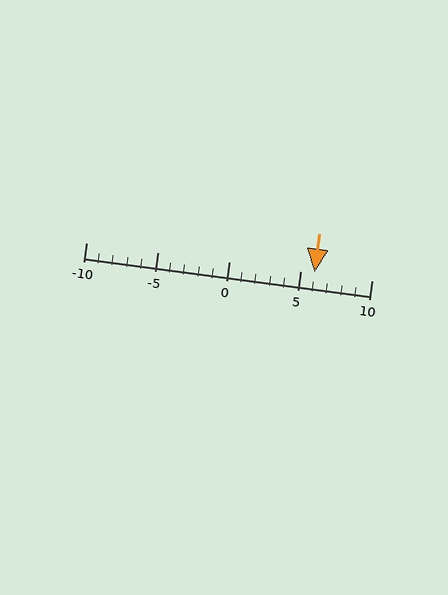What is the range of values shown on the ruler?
The ruler shows values from -10 to 10.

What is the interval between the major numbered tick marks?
The major tick marks are spaced 5 units apart.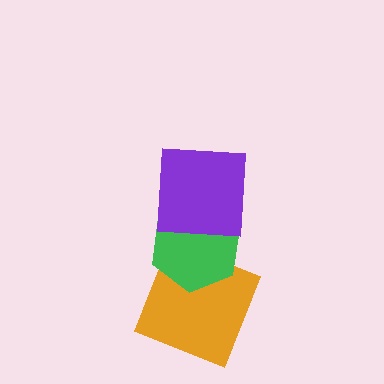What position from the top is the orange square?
The orange square is 3rd from the top.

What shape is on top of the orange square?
The green hexagon is on top of the orange square.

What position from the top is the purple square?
The purple square is 1st from the top.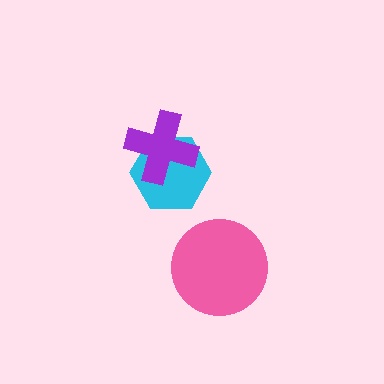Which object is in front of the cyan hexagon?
The purple cross is in front of the cyan hexagon.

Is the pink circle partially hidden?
No, no other shape covers it.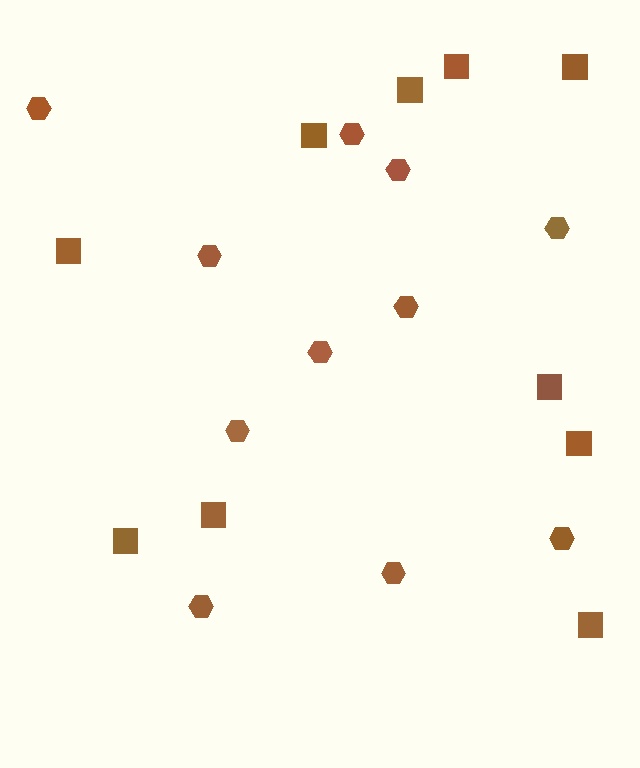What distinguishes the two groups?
There are 2 groups: one group of squares (10) and one group of hexagons (11).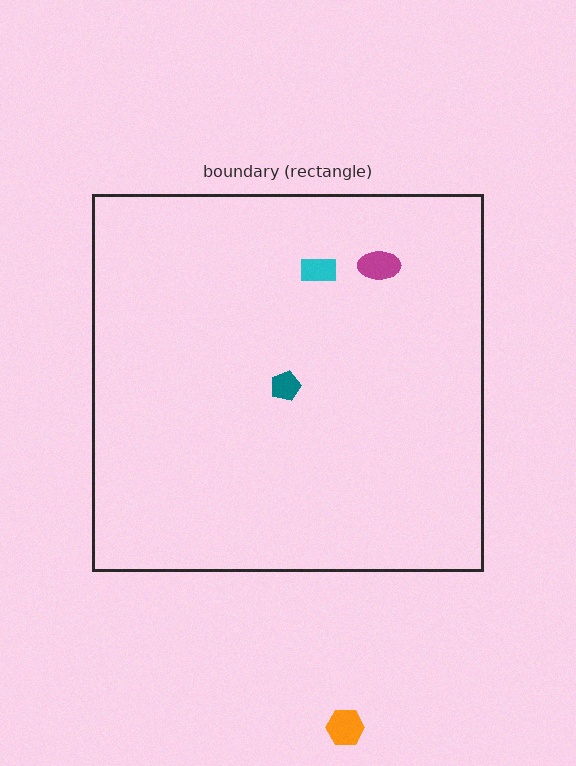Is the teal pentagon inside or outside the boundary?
Inside.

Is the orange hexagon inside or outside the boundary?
Outside.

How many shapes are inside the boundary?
3 inside, 1 outside.